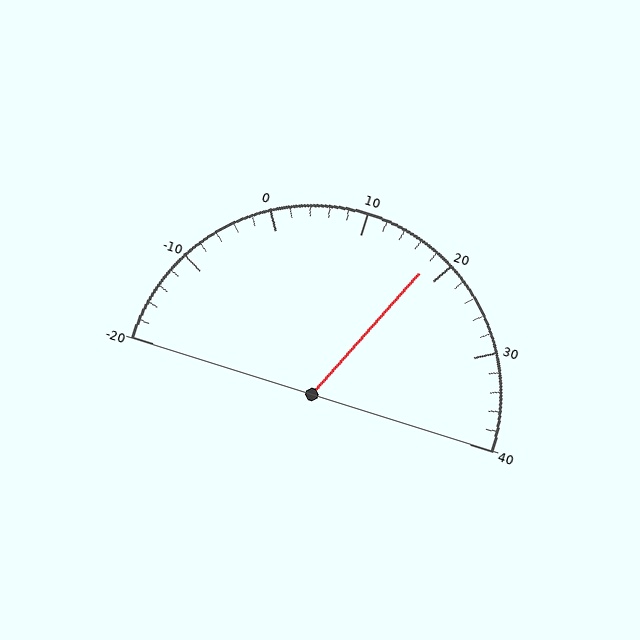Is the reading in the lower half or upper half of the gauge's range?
The reading is in the upper half of the range (-20 to 40).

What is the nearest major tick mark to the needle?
The nearest major tick mark is 20.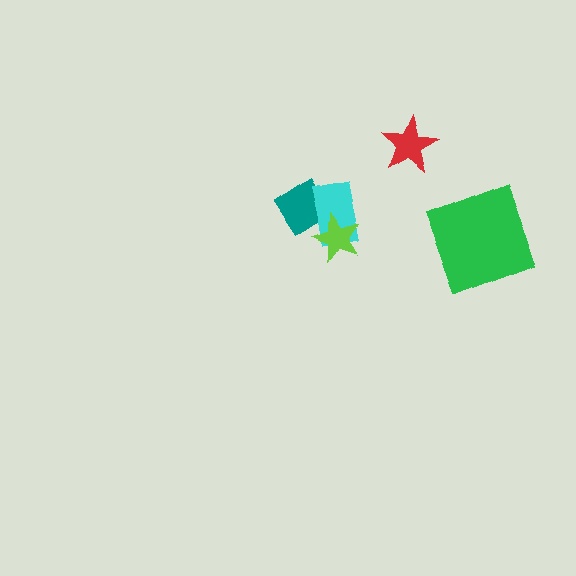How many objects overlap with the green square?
0 objects overlap with the green square.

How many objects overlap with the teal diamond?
2 objects overlap with the teal diamond.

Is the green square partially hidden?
No, no other shape covers it.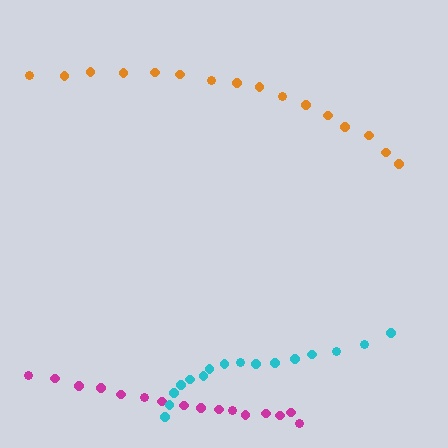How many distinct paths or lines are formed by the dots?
There are 3 distinct paths.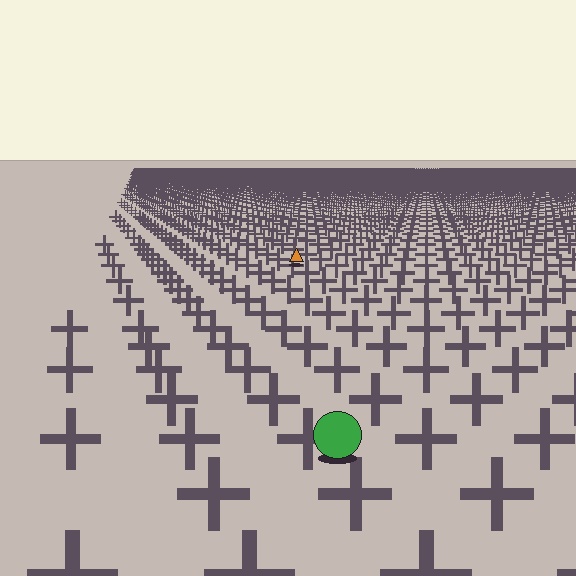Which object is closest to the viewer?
The green circle is closest. The texture marks near it are larger and more spread out.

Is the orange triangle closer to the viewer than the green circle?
No. The green circle is closer — you can tell from the texture gradient: the ground texture is coarser near it.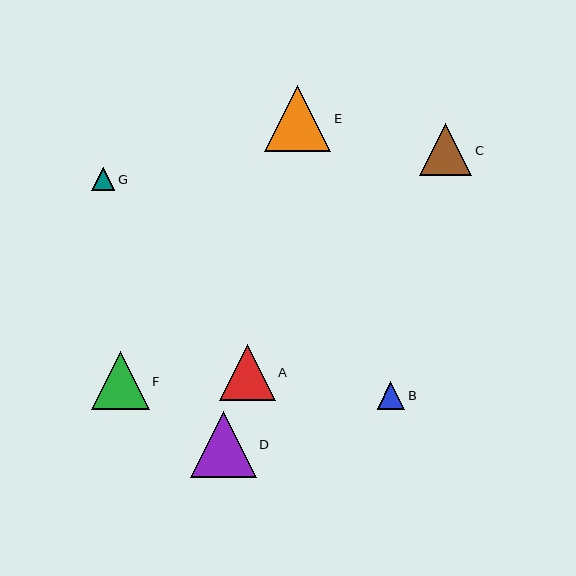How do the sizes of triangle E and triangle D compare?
Triangle E and triangle D are approximately the same size.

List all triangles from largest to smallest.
From largest to smallest: E, D, F, A, C, B, G.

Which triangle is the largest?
Triangle E is the largest with a size of approximately 66 pixels.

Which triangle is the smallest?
Triangle G is the smallest with a size of approximately 23 pixels.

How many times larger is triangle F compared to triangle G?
Triangle F is approximately 2.5 times the size of triangle G.